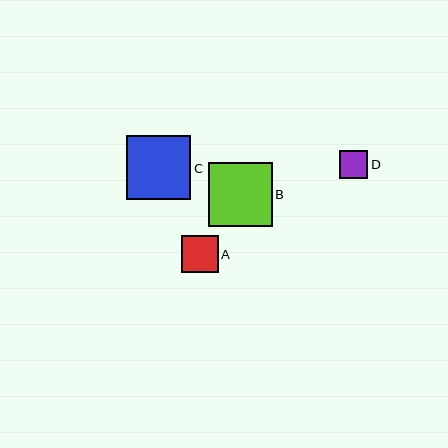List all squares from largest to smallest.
From largest to smallest: C, B, A, D.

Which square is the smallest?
Square D is the smallest with a size of approximately 28 pixels.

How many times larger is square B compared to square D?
Square B is approximately 2.3 times the size of square D.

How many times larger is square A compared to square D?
Square A is approximately 1.3 times the size of square D.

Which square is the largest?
Square C is the largest with a size of approximately 65 pixels.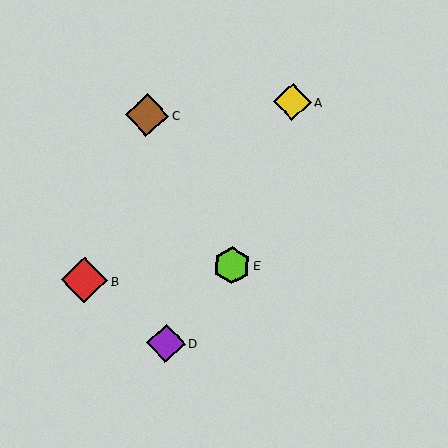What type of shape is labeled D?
Shape D is a purple diamond.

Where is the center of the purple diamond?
The center of the purple diamond is at (166, 343).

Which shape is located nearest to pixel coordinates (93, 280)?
The red diamond (labeled B) at (85, 280) is nearest to that location.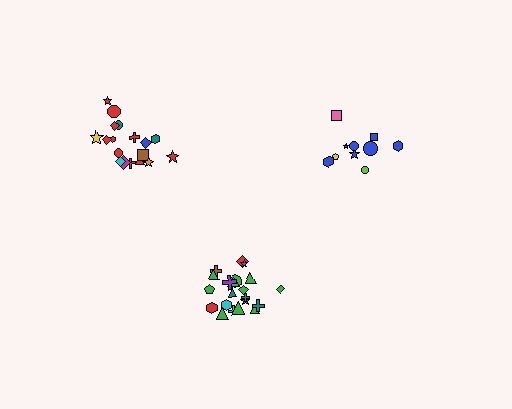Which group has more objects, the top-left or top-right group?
The top-left group.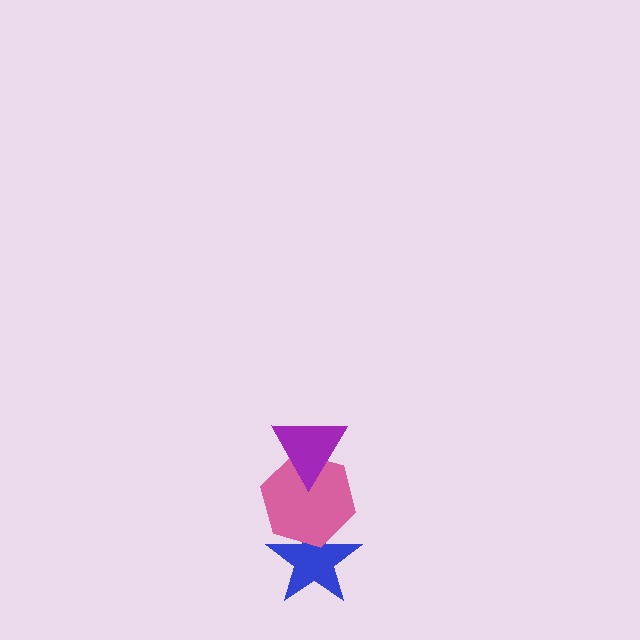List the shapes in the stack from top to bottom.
From top to bottom: the purple triangle, the pink hexagon, the blue star.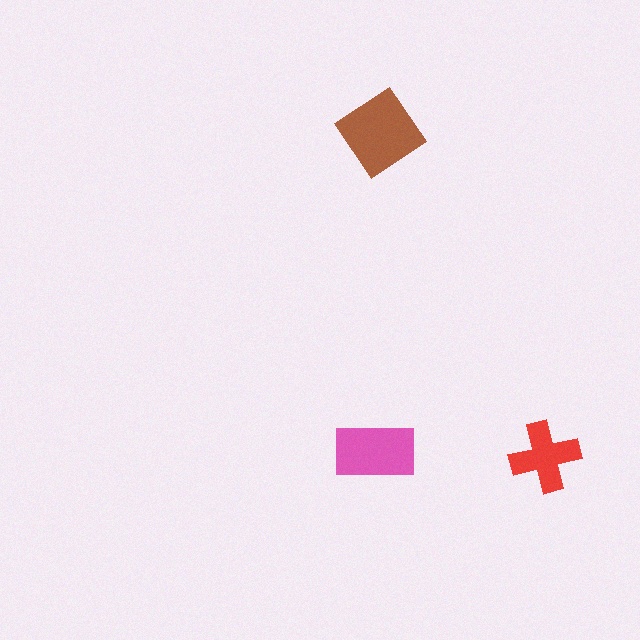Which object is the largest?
The brown diamond.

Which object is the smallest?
The red cross.